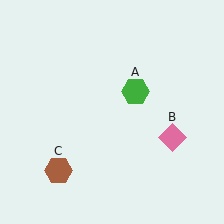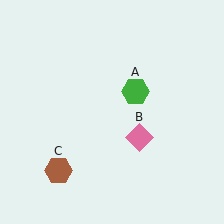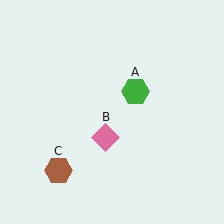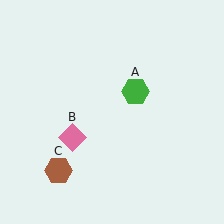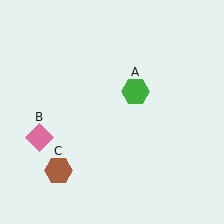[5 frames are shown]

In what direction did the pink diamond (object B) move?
The pink diamond (object B) moved left.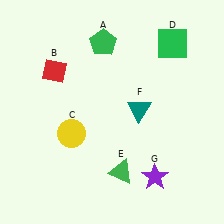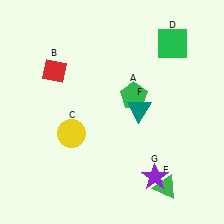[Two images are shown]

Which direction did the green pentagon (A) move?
The green pentagon (A) moved down.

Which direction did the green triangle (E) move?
The green triangle (E) moved right.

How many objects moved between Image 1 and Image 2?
2 objects moved between the two images.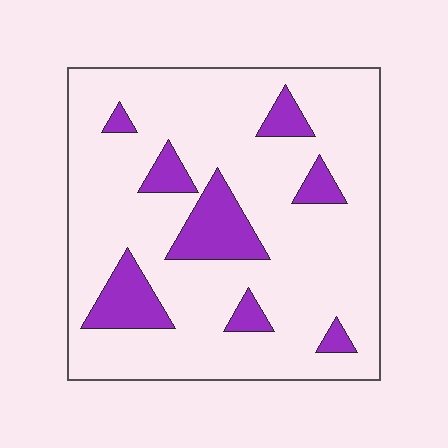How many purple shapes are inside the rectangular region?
8.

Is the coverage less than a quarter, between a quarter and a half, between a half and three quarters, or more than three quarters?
Less than a quarter.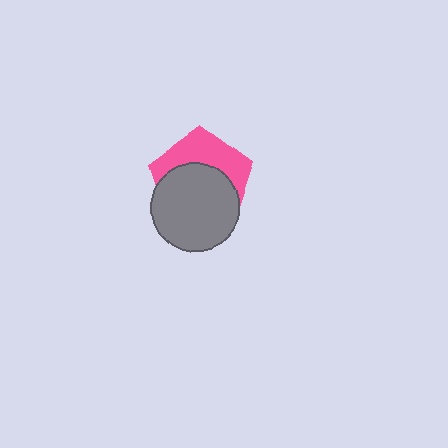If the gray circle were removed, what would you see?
You would see the complete pink pentagon.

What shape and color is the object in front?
The object in front is a gray circle.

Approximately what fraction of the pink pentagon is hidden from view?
Roughly 58% of the pink pentagon is hidden behind the gray circle.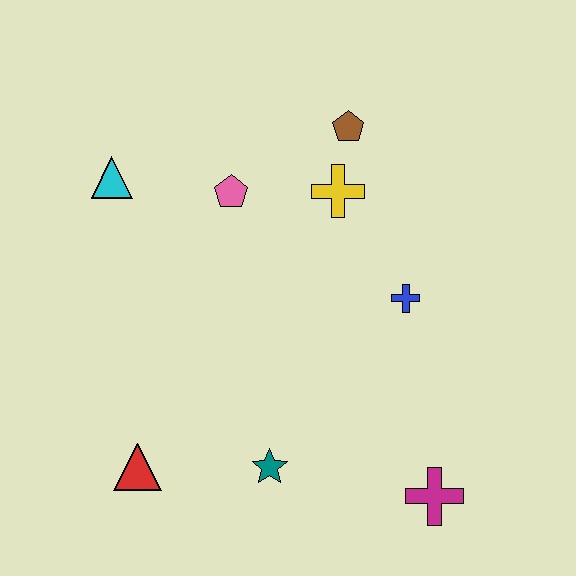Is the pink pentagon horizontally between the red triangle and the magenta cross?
Yes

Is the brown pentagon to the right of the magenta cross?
No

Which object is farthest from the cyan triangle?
The magenta cross is farthest from the cyan triangle.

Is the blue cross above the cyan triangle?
No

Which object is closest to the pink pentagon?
The yellow cross is closest to the pink pentagon.